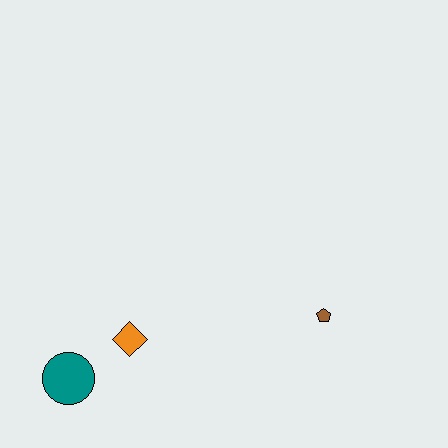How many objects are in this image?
There are 3 objects.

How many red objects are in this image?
There are no red objects.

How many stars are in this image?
There are no stars.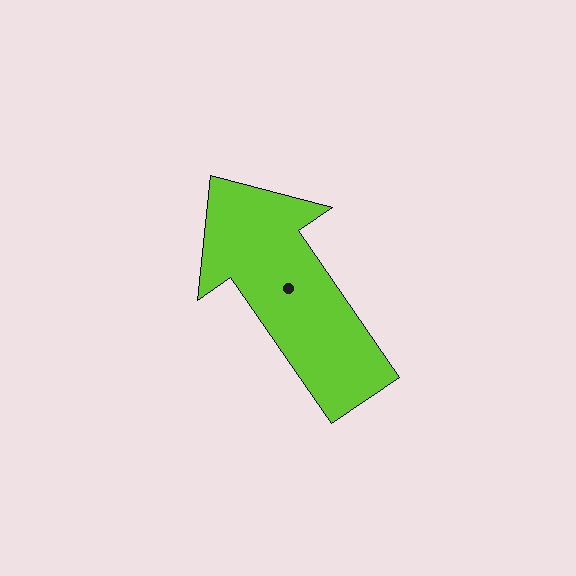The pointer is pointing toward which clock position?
Roughly 11 o'clock.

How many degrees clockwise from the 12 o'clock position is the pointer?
Approximately 326 degrees.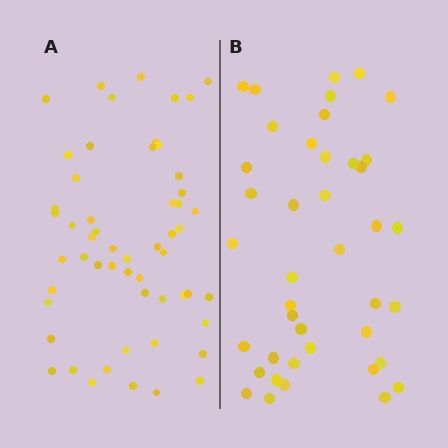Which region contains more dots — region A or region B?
Region A (the left region) has more dots.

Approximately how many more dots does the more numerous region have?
Region A has approximately 15 more dots than region B.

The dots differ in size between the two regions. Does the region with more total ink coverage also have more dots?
No. Region B has more total ink coverage because its dots are larger, but region A actually contains more individual dots. Total area can be misleading — the number of items is what matters here.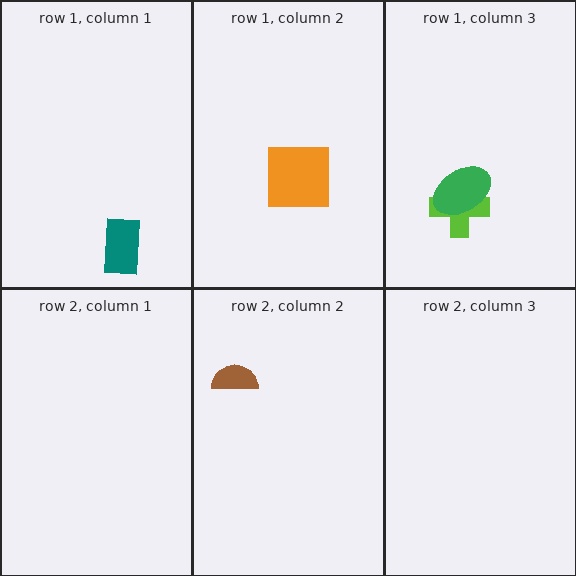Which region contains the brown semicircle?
The row 2, column 2 region.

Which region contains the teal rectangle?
The row 1, column 1 region.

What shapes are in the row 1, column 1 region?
The teal rectangle.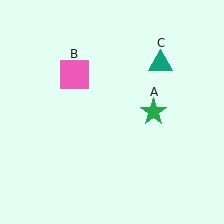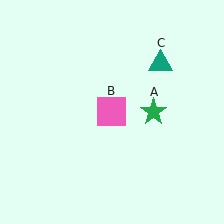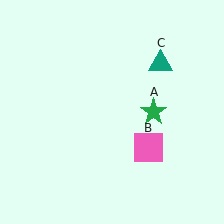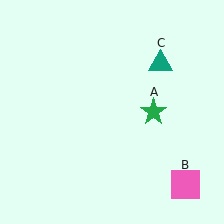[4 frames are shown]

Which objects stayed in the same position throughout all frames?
Green star (object A) and teal triangle (object C) remained stationary.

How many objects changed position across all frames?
1 object changed position: pink square (object B).